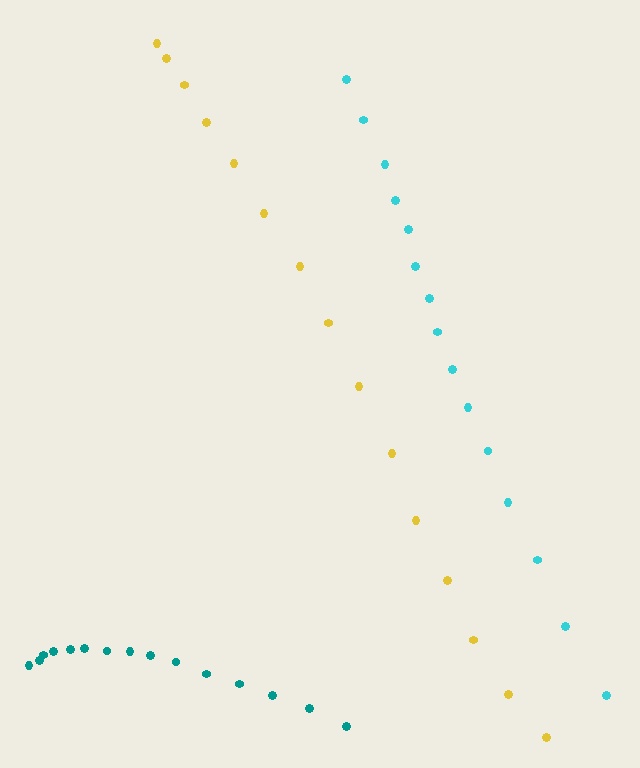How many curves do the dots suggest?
There are 3 distinct paths.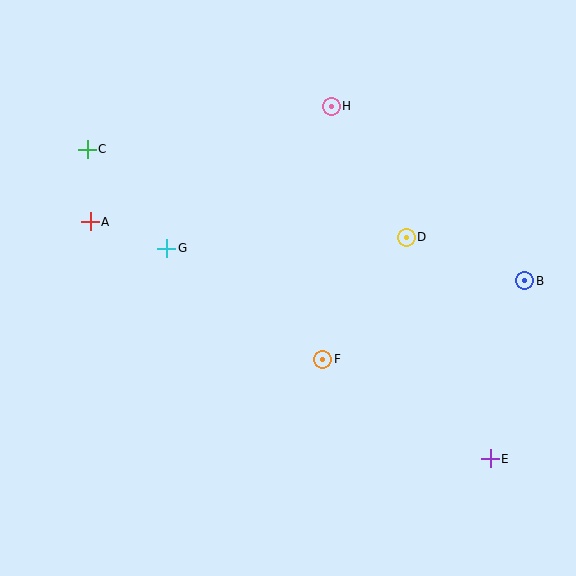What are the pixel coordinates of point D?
Point D is at (406, 237).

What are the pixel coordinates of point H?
Point H is at (331, 106).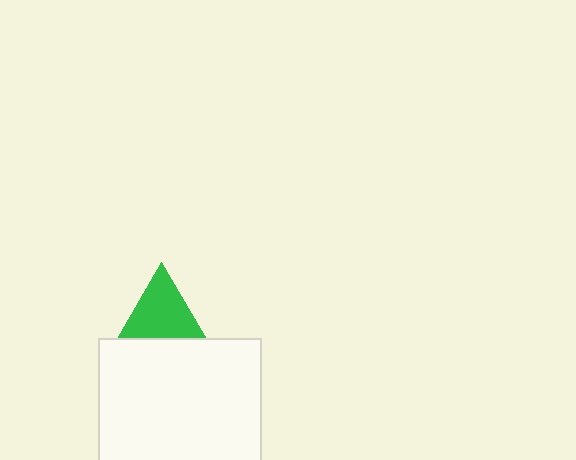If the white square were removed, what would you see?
You would see the complete green triangle.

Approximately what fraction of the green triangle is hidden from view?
Roughly 47% of the green triangle is hidden behind the white square.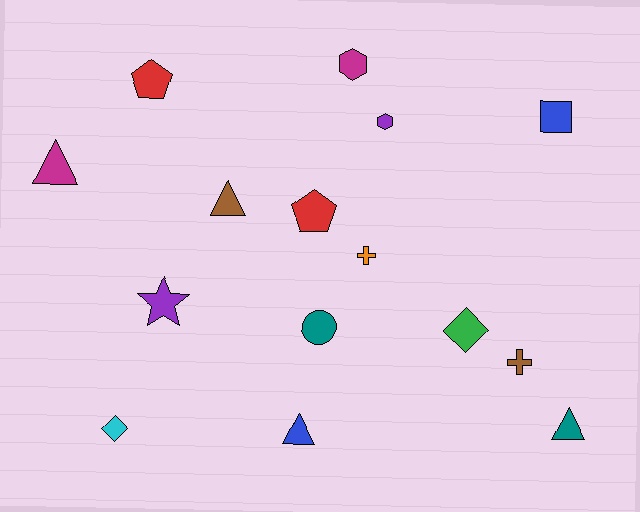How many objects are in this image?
There are 15 objects.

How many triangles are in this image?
There are 4 triangles.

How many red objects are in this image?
There are 2 red objects.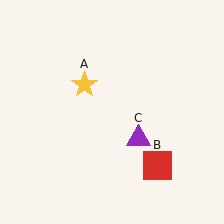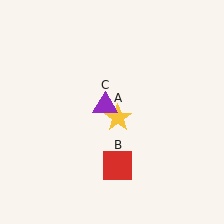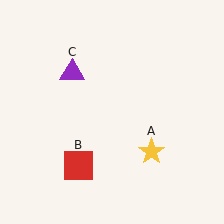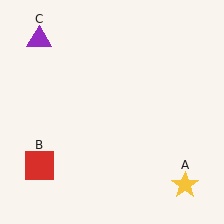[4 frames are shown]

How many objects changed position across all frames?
3 objects changed position: yellow star (object A), red square (object B), purple triangle (object C).